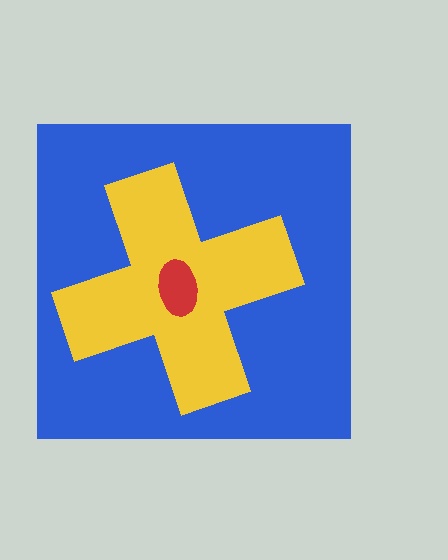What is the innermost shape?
The red ellipse.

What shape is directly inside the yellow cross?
The red ellipse.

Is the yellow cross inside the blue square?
Yes.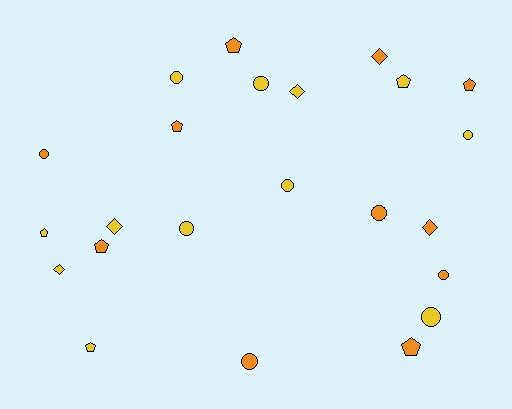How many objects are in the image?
There are 23 objects.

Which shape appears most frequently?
Circle, with 10 objects.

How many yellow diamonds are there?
There are 3 yellow diamonds.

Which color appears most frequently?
Yellow, with 12 objects.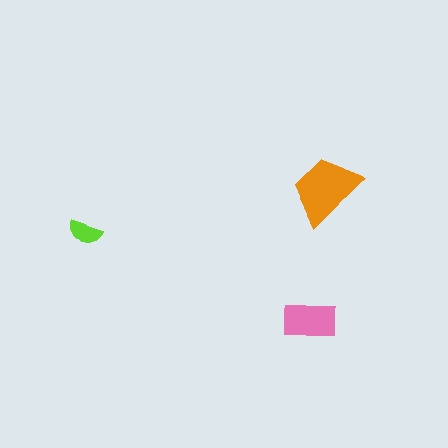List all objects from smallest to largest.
The lime semicircle, the pink rectangle, the orange trapezoid.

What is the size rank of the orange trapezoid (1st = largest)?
1st.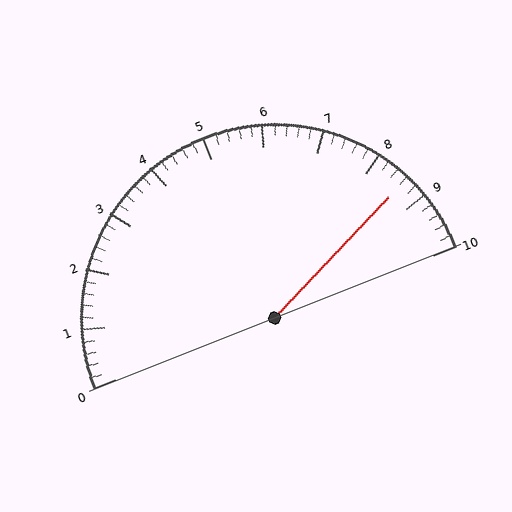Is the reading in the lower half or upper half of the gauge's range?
The reading is in the upper half of the range (0 to 10).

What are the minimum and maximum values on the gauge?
The gauge ranges from 0 to 10.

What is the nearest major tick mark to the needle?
The nearest major tick mark is 9.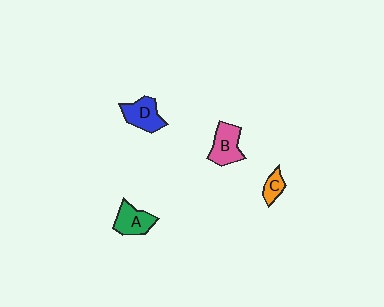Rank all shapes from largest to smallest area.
From largest to smallest: B (pink), D (blue), A (green), C (orange).